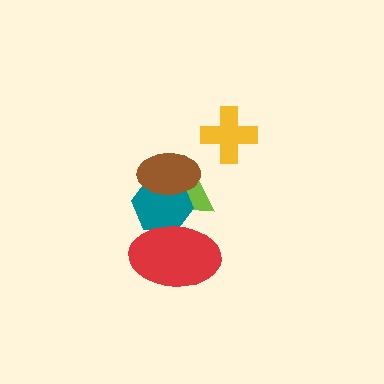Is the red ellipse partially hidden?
No, no other shape covers it.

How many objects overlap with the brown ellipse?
2 objects overlap with the brown ellipse.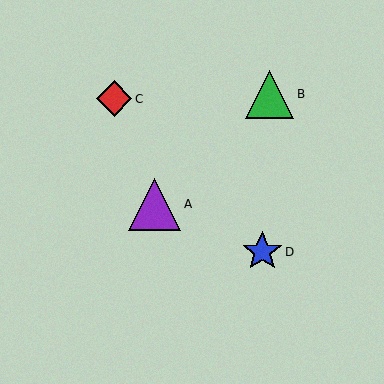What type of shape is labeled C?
Shape C is a red diamond.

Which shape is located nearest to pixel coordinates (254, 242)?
The blue star (labeled D) at (262, 252) is nearest to that location.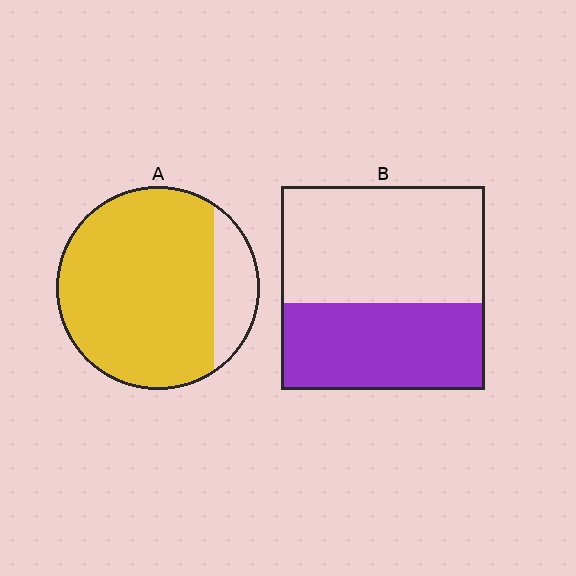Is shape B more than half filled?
No.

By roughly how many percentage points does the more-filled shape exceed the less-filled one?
By roughly 40 percentage points (A over B).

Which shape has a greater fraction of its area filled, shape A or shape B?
Shape A.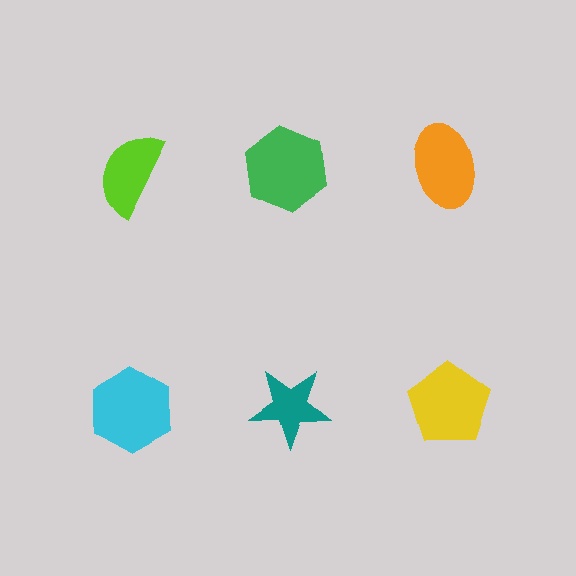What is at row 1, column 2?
A green hexagon.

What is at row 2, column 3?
A yellow pentagon.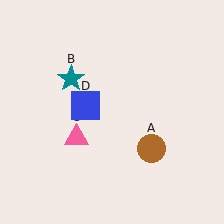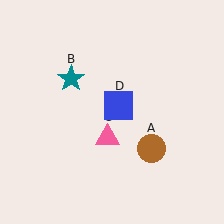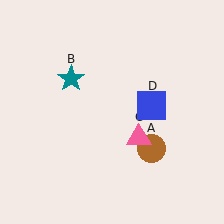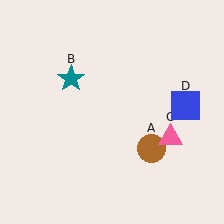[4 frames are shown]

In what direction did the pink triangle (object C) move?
The pink triangle (object C) moved right.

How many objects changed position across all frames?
2 objects changed position: pink triangle (object C), blue square (object D).